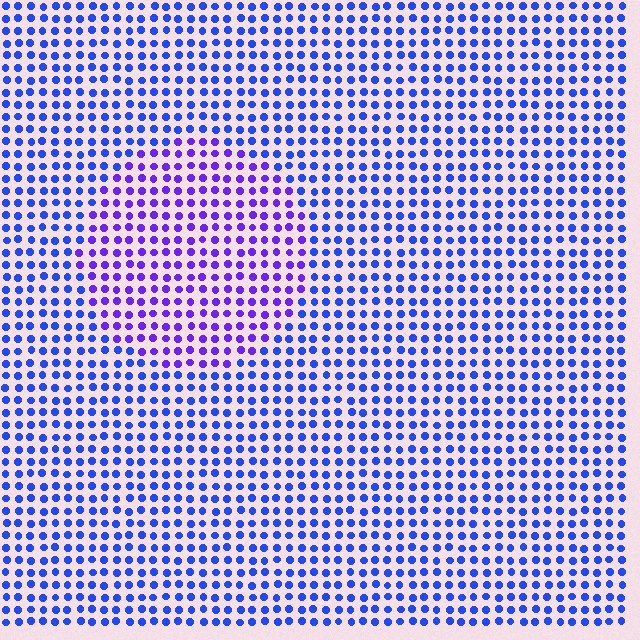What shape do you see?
I see a circle.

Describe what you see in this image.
The image is filled with small blue elements in a uniform arrangement. A circle-shaped region is visible where the elements are tinted to a slightly different hue, forming a subtle color boundary.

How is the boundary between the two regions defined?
The boundary is defined purely by a slight shift in hue (about 33 degrees). Spacing, size, and orientation are identical on both sides.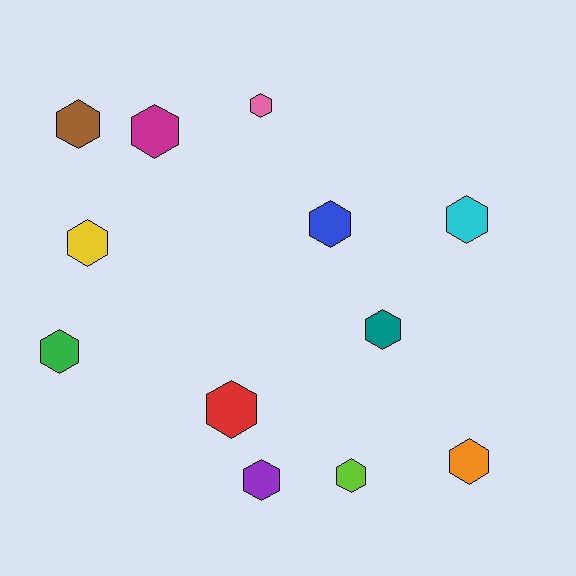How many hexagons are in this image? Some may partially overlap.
There are 12 hexagons.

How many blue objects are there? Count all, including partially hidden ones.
There is 1 blue object.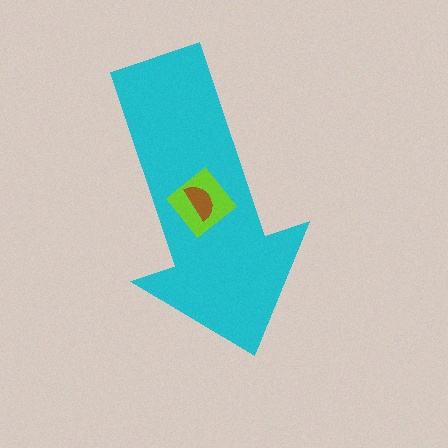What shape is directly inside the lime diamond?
The brown semicircle.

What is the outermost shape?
The cyan arrow.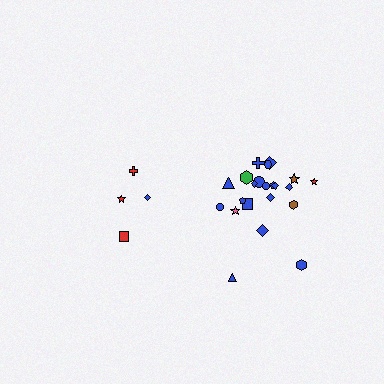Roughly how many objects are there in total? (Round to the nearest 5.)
Roughly 25 objects in total.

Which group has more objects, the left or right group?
The right group.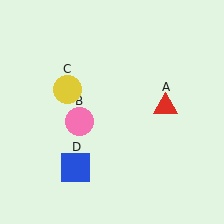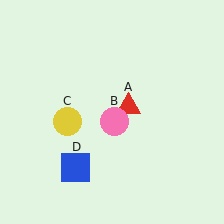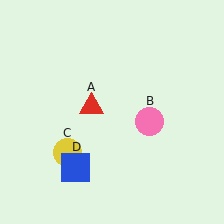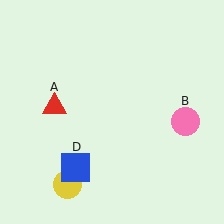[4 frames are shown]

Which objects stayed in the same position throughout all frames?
Blue square (object D) remained stationary.